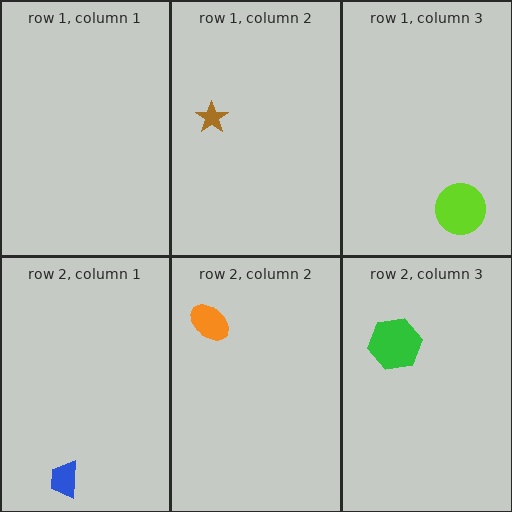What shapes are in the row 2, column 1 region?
The blue trapezoid.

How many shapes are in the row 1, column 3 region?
1.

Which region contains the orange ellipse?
The row 2, column 2 region.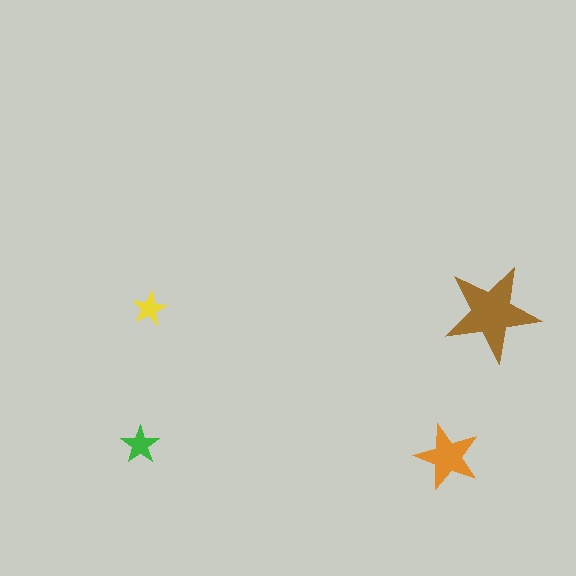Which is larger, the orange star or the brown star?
The brown one.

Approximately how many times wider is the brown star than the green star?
About 2.5 times wider.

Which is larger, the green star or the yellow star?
The green one.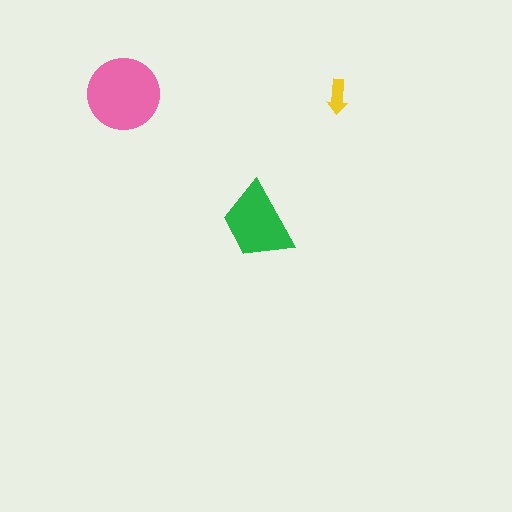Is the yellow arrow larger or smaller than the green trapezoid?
Smaller.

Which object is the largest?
The pink circle.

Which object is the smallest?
The yellow arrow.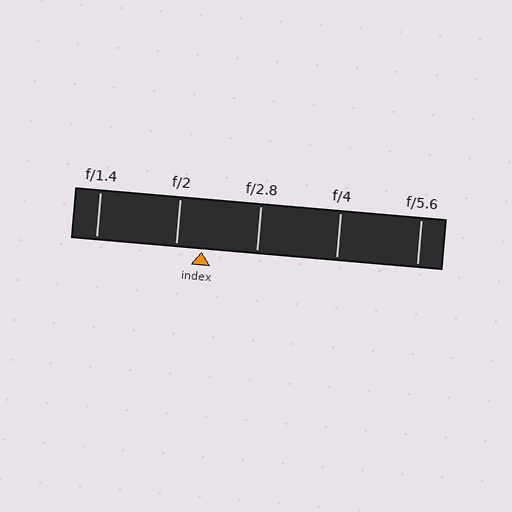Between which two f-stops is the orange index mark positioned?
The index mark is between f/2 and f/2.8.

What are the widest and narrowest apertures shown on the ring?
The widest aperture shown is f/1.4 and the narrowest is f/5.6.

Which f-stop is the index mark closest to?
The index mark is closest to f/2.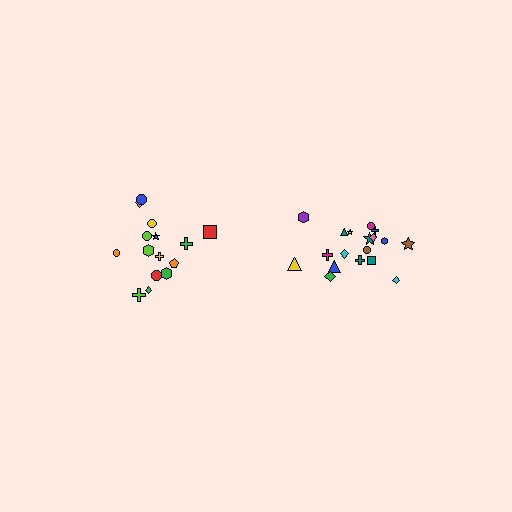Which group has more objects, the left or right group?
The right group.